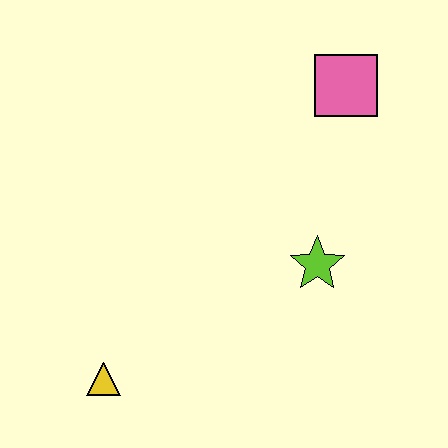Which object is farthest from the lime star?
The yellow triangle is farthest from the lime star.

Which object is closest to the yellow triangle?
The lime star is closest to the yellow triangle.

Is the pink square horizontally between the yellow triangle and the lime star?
No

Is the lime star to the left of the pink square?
Yes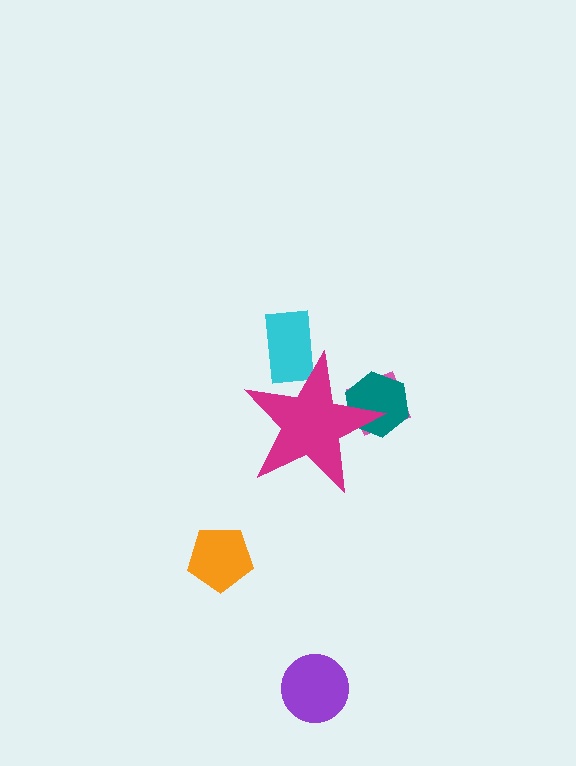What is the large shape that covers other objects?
A magenta star.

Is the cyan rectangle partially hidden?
Yes, the cyan rectangle is partially hidden behind the magenta star.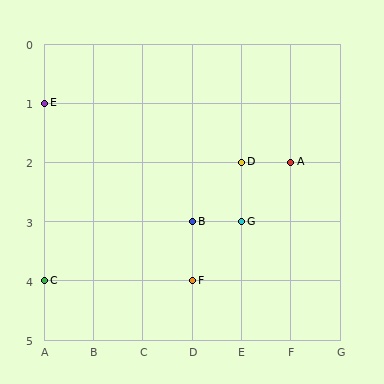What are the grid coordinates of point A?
Point A is at grid coordinates (F, 2).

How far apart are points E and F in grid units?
Points E and F are 3 columns and 3 rows apart (about 4.2 grid units diagonally).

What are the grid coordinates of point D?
Point D is at grid coordinates (E, 2).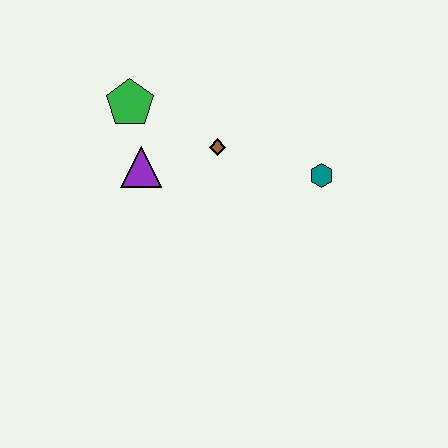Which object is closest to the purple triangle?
The green pentagon is closest to the purple triangle.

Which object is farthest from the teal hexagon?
The green pentagon is farthest from the teal hexagon.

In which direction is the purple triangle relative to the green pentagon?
The purple triangle is below the green pentagon.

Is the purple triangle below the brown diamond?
Yes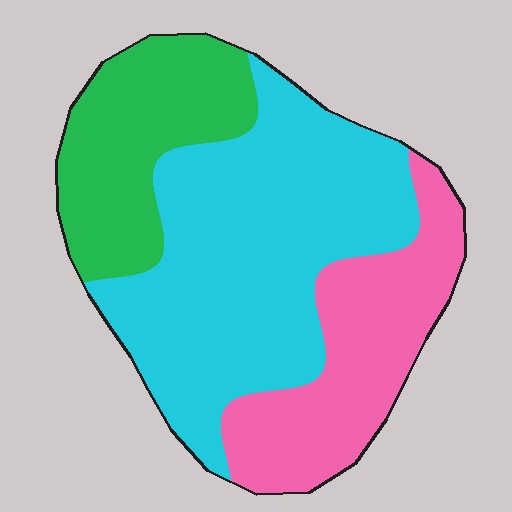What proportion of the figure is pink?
Pink takes up about one quarter (1/4) of the figure.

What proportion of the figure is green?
Green covers around 25% of the figure.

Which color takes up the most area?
Cyan, at roughly 50%.